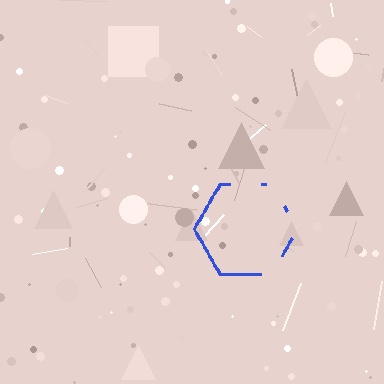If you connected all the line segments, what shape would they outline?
They would outline a hexagon.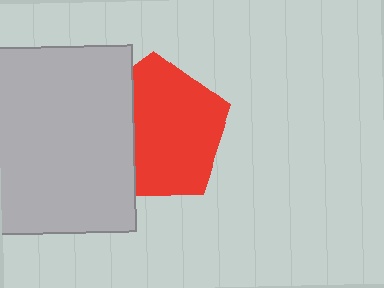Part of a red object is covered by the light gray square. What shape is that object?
It is a pentagon.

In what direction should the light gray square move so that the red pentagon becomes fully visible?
The light gray square should move left. That is the shortest direction to clear the overlap and leave the red pentagon fully visible.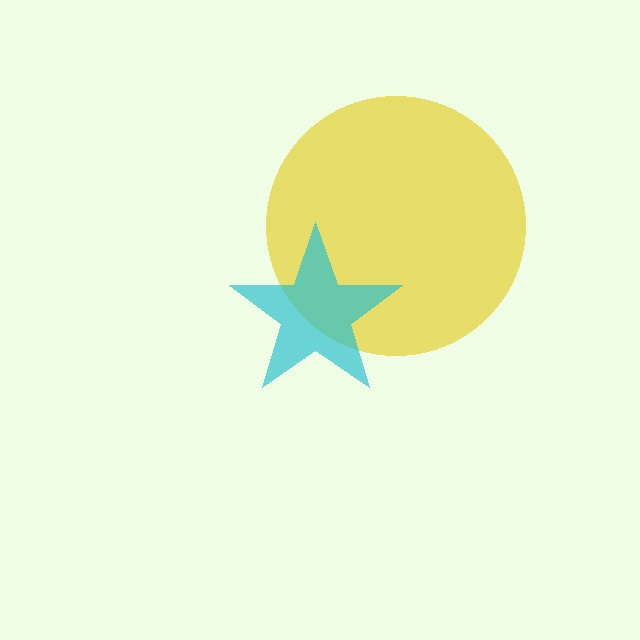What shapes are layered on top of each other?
The layered shapes are: a yellow circle, a cyan star.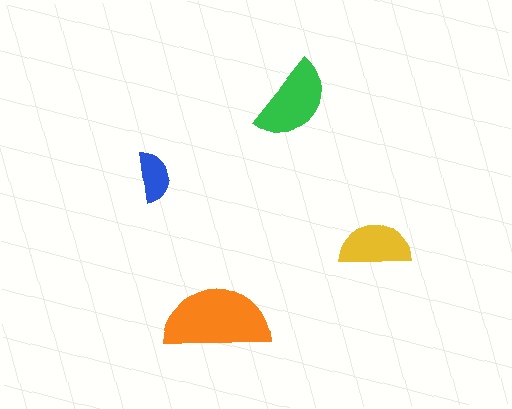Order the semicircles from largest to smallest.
the orange one, the green one, the yellow one, the blue one.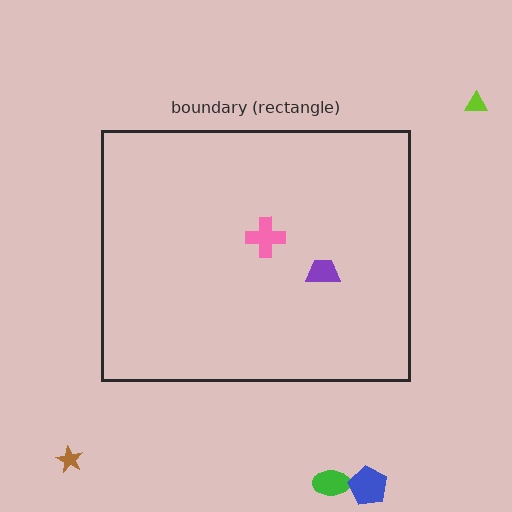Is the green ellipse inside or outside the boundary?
Outside.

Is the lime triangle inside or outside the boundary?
Outside.